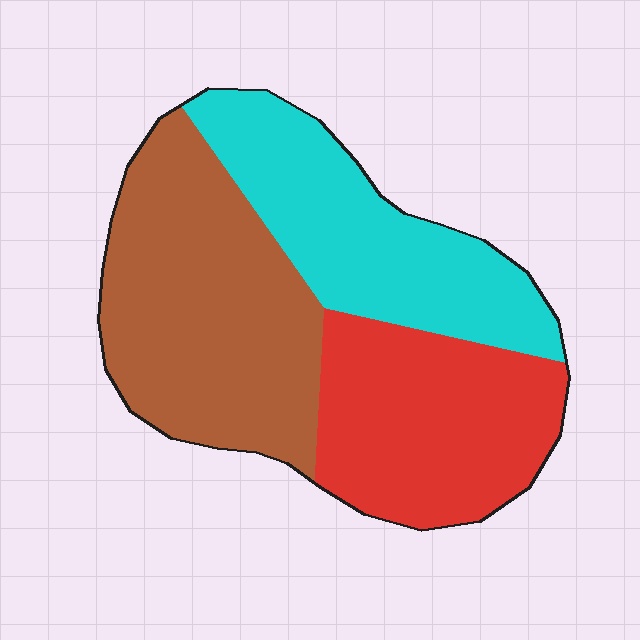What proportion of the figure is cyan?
Cyan takes up about one third (1/3) of the figure.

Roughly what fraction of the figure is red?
Red takes up between a sixth and a third of the figure.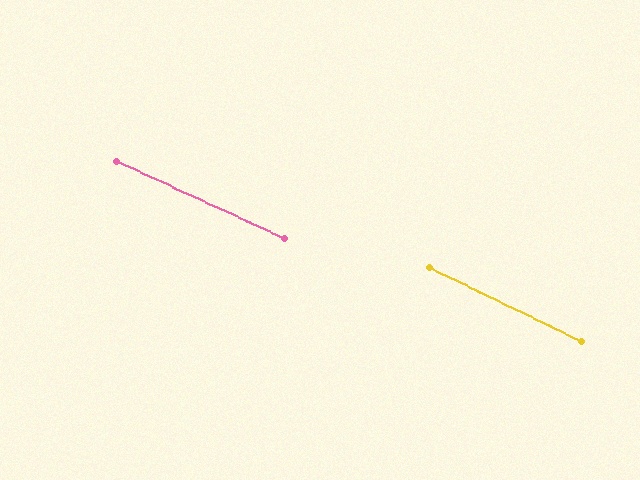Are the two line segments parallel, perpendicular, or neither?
Parallel — their directions differ by only 0.9°.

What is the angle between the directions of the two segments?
Approximately 1 degree.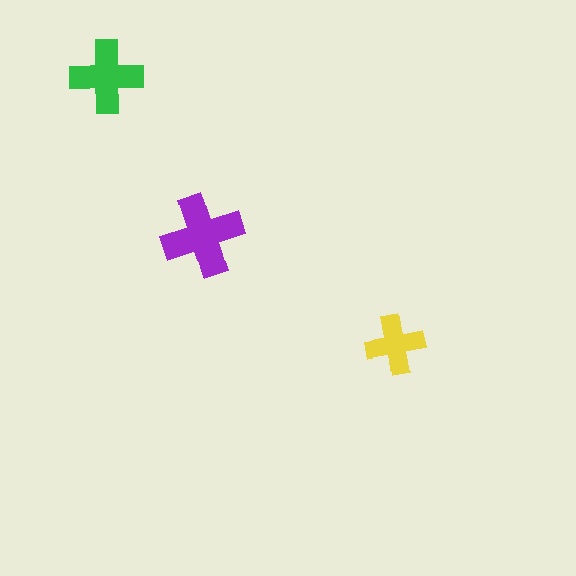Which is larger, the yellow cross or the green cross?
The green one.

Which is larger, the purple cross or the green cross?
The purple one.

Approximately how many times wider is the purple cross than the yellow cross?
About 1.5 times wider.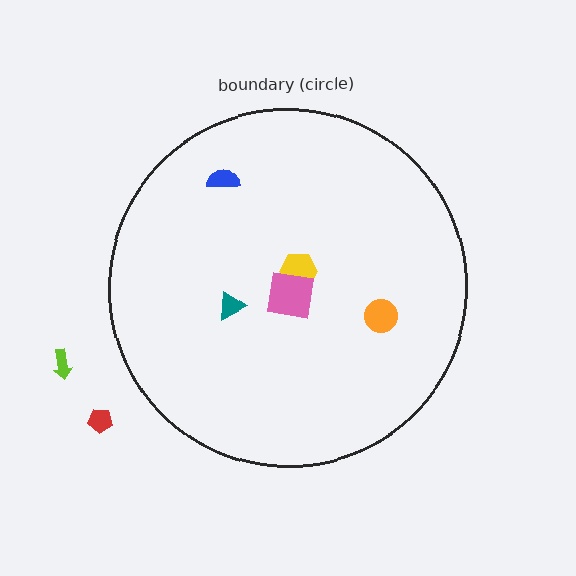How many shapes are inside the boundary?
5 inside, 2 outside.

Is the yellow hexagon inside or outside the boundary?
Inside.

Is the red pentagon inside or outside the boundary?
Outside.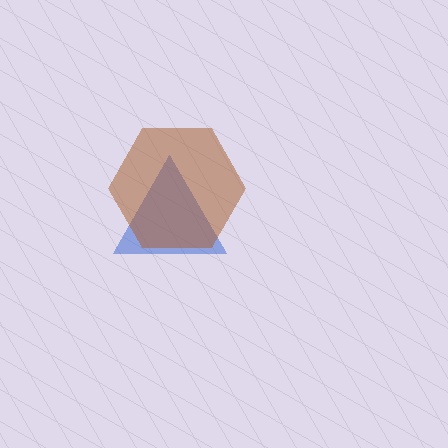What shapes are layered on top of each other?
The layered shapes are: a blue triangle, a brown hexagon.